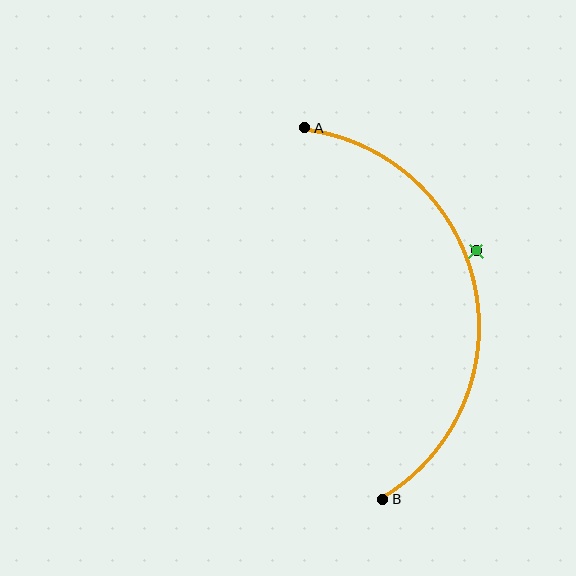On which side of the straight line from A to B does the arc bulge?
The arc bulges to the right of the straight line connecting A and B.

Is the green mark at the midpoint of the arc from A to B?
No — the green mark does not lie on the arc at all. It sits slightly outside the curve.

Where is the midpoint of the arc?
The arc midpoint is the point on the curve farthest from the straight line joining A and B. It sits to the right of that line.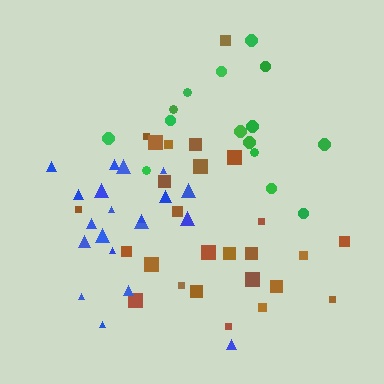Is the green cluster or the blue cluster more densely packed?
Blue.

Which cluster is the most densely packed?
Brown.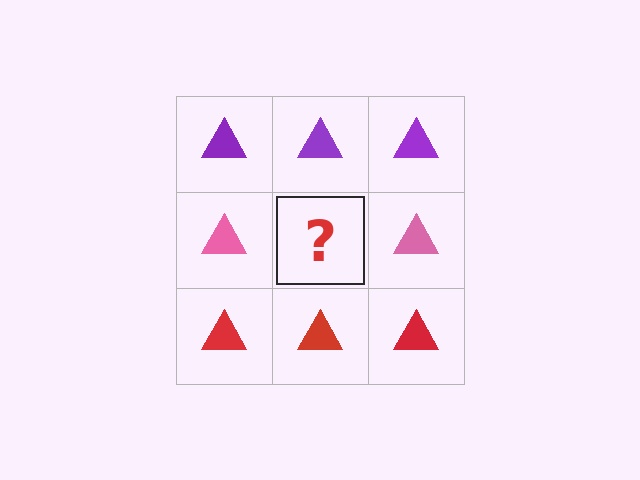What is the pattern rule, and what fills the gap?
The rule is that each row has a consistent color. The gap should be filled with a pink triangle.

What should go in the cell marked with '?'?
The missing cell should contain a pink triangle.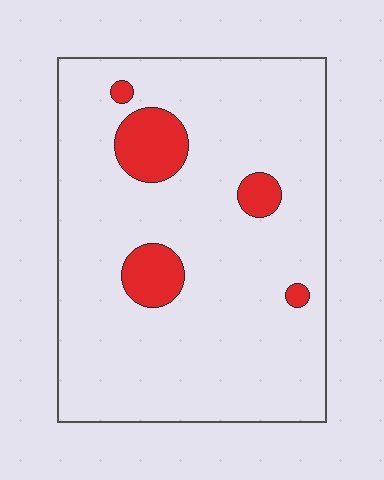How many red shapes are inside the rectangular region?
5.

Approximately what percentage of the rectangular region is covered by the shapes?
Approximately 10%.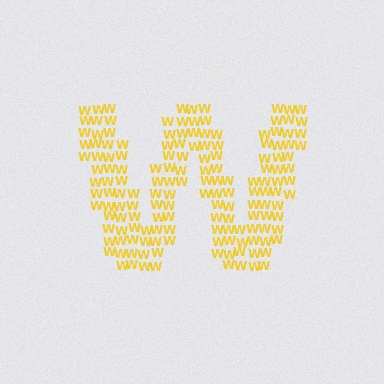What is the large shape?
The large shape is the letter W.